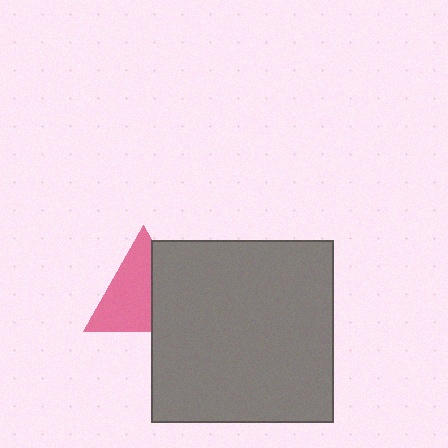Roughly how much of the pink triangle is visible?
About half of it is visible (roughly 62%).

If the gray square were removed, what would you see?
You would see the complete pink triangle.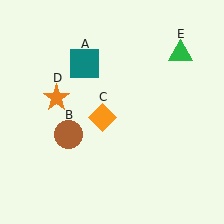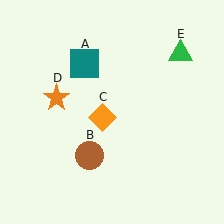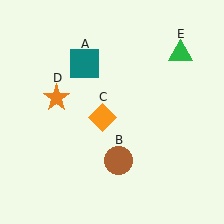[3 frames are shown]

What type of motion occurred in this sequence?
The brown circle (object B) rotated counterclockwise around the center of the scene.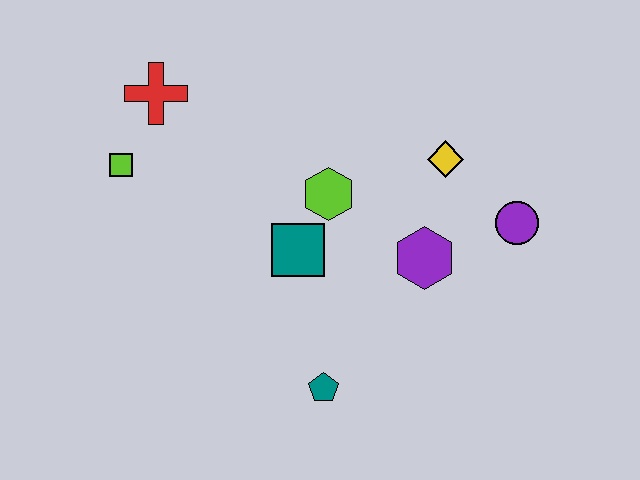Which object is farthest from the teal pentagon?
The red cross is farthest from the teal pentagon.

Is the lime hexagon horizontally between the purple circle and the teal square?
Yes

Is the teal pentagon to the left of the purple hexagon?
Yes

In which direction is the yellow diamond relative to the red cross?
The yellow diamond is to the right of the red cross.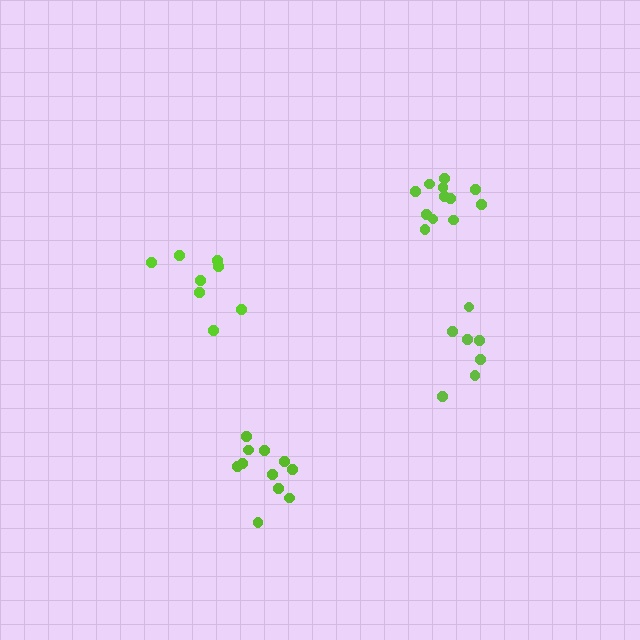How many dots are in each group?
Group 1: 12 dots, Group 2: 7 dots, Group 3: 8 dots, Group 4: 11 dots (38 total).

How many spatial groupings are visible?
There are 4 spatial groupings.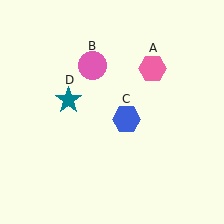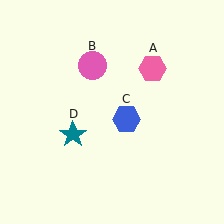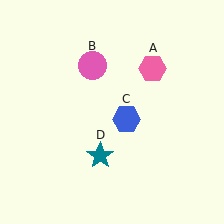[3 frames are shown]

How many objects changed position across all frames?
1 object changed position: teal star (object D).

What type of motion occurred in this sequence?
The teal star (object D) rotated counterclockwise around the center of the scene.